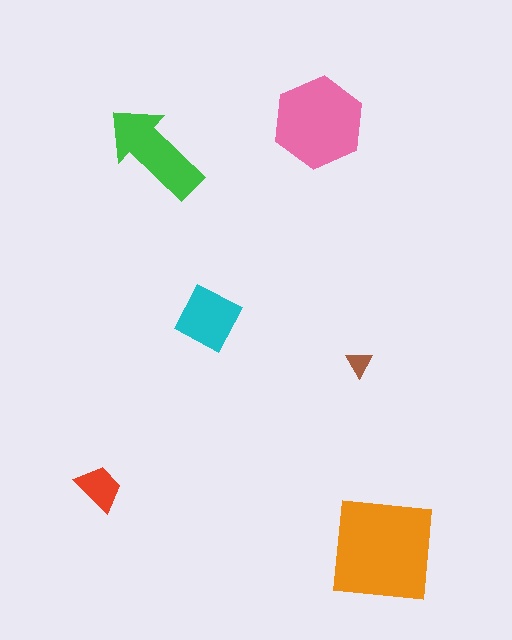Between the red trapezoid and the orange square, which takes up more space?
The orange square.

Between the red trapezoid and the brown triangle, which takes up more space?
The red trapezoid.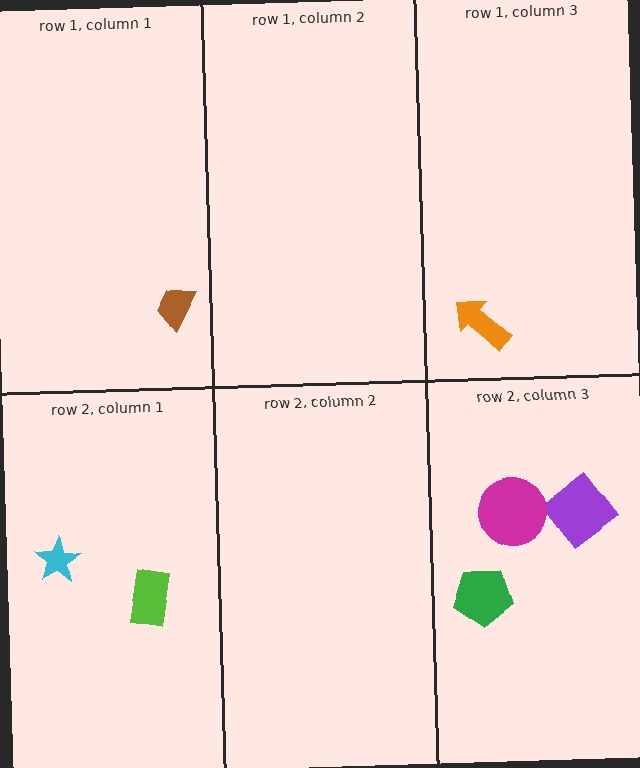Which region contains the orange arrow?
The row 1, column 3 region.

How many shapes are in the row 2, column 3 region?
3.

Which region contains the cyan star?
The row 2, column 1 region.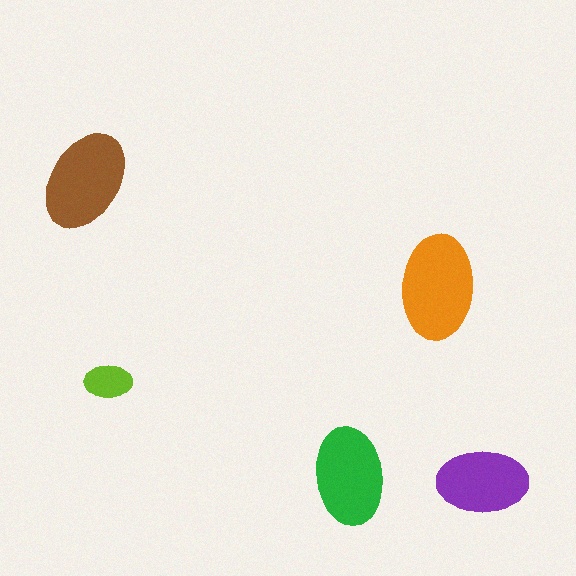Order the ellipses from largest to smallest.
the orange one, the brown one, the green one, the purple one, the lime one.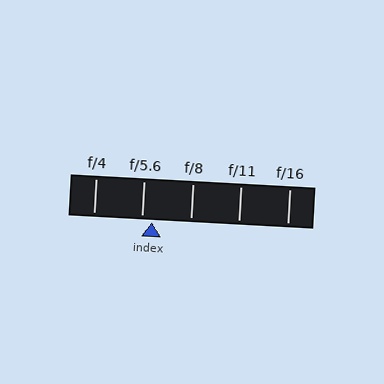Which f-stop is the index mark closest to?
The index mark is closest to f/5.6.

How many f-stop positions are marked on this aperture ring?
There are 5 f-stop positions marked.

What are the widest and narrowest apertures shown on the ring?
The widest aperture shown is f/4 and the narrowest is f/16.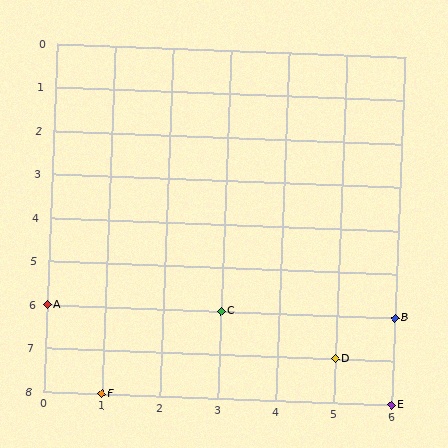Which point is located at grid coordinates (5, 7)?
Point D is at (5, 7).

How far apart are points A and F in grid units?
Points A and F are 1 column and 2 rows apart (about 2.2 grid units diagonally).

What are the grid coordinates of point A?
Point A is at grid coordinates (0, 6).